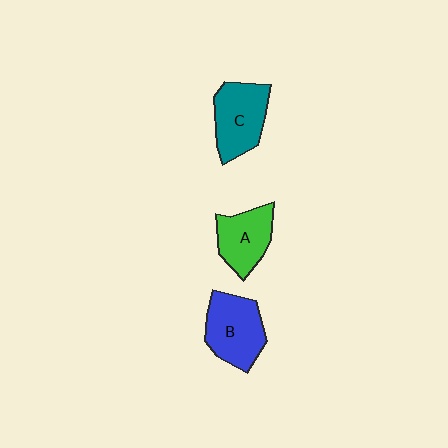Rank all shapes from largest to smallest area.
From largest to smallest: B (blue), C (teal), A (green).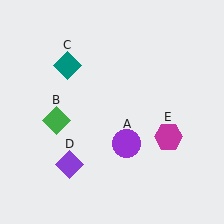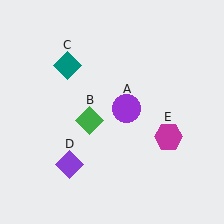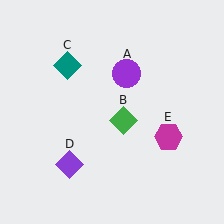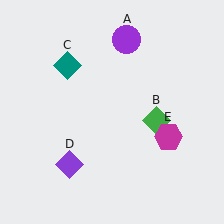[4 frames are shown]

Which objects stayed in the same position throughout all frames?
Teal diamond (object C) and purple diamond (object D) and magenta hexagon (object E) remained stationary.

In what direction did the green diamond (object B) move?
The green diamond (object B) moved right.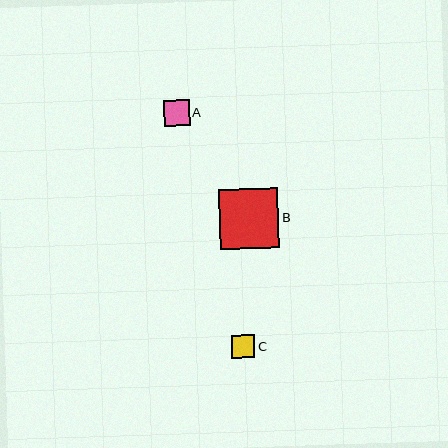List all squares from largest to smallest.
From largest to smallest: B, A, C.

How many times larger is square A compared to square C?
Square A is approximately 1.1 times the size of square C.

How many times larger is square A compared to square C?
Square A is approximately 1.1 times the size of square C.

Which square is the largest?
Square B is the largest with a size of approximately 60 pixels.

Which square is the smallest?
Square C is the smallest with a size of approximately 23 pixels.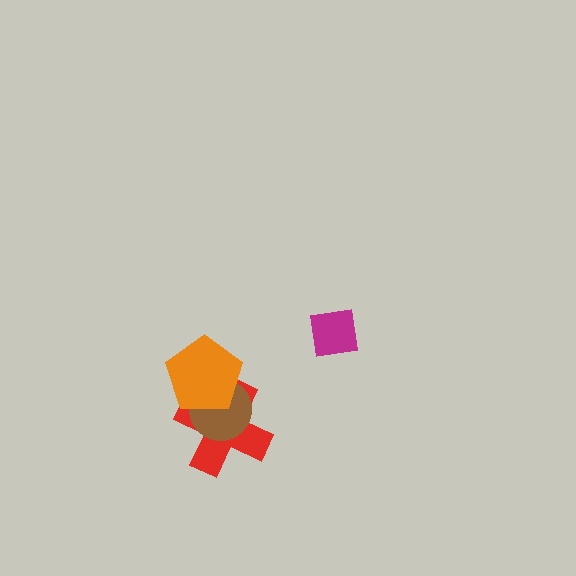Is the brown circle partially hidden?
Yes, it is partially covered by another shape.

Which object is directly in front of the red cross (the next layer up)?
The brown circle is directly in front of the red cross.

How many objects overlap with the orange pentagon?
2 objects overlap with the orange pentagon.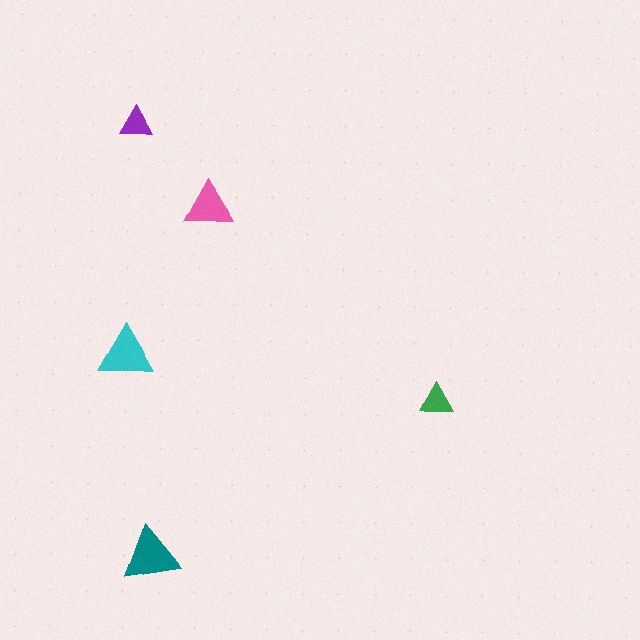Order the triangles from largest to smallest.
the teal one, the cyan one, the pink one, the green one, the purple one.